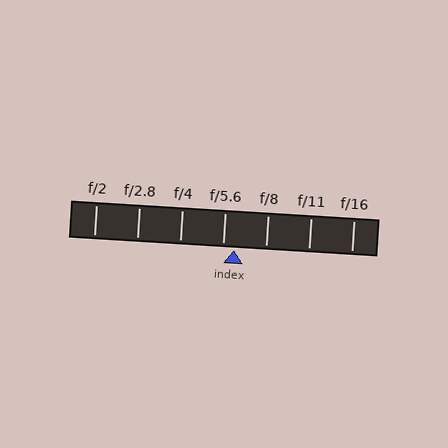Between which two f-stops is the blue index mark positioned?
The index mark is between f/5.6 and f/8.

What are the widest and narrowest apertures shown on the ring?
The widest aperture shown is f/2 and the narrowest is f/16.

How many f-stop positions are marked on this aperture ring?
There are 7 f-stop positions marked.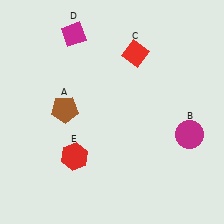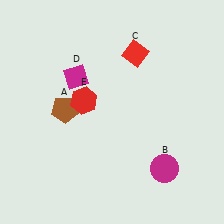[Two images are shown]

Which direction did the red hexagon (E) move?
The red hexagon (E) moved up.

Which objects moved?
The objects that moved are: the magenta circle (B), the magenta diamond (D), the red hexagon (E).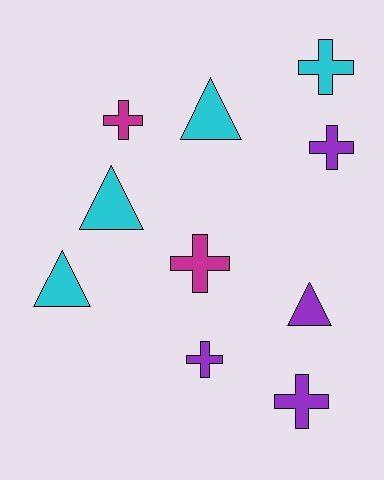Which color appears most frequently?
Cyan, with 4 objects.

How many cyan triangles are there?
There are 3 cyan triangles.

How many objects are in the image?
There are 10 objects.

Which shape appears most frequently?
Cross, with 6 objects.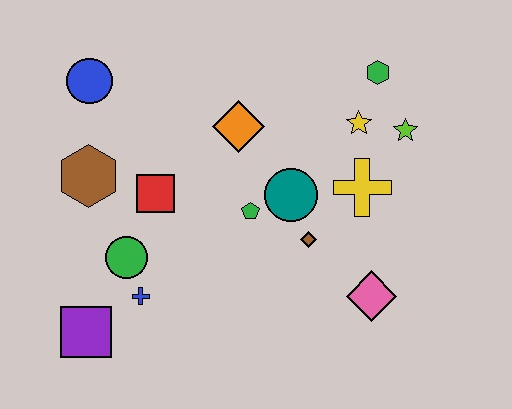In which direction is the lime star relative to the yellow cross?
The lime star is above the yellow cross.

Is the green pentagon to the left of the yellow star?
Yes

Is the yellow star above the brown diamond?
Yes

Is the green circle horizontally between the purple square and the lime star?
Yes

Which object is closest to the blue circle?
The brown hexagon is closest to the blue circle.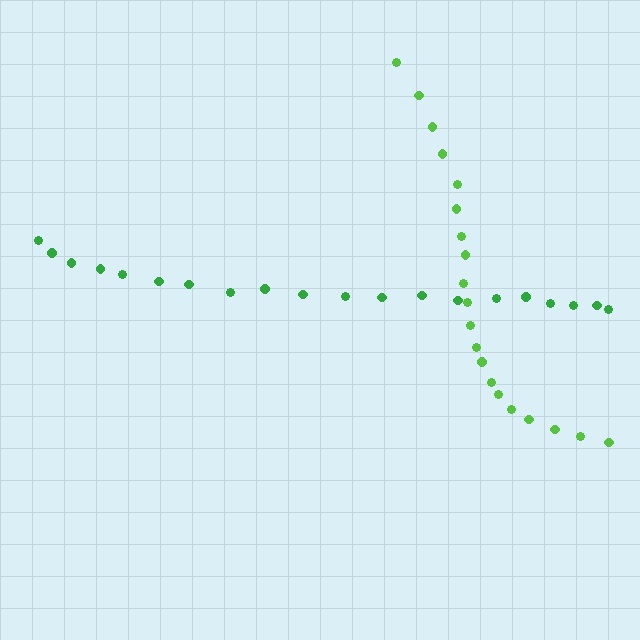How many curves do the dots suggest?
There are 2 distinct paths.